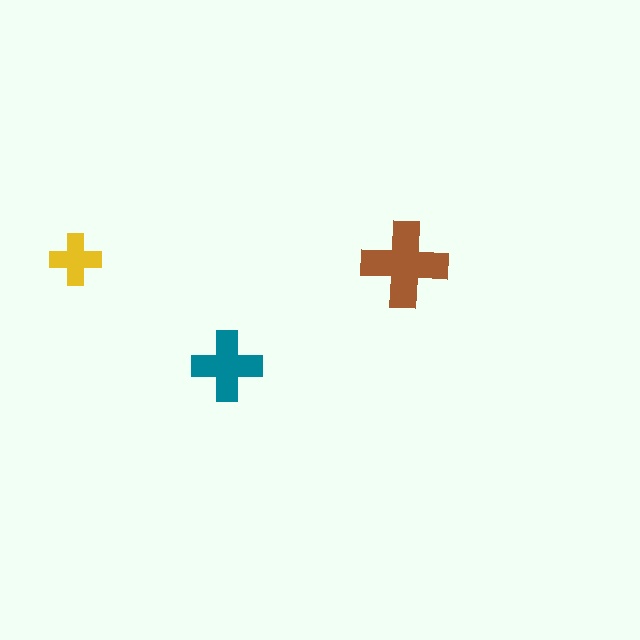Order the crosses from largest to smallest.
the brown one, the teal one, the yellow one.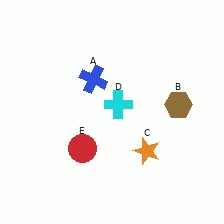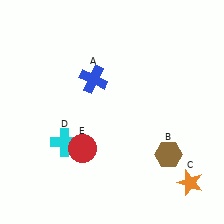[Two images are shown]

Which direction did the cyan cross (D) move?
The cyan cross (D) moved left.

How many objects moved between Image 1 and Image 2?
3 objects moved between the two images.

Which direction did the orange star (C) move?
The orange star (C) moved right.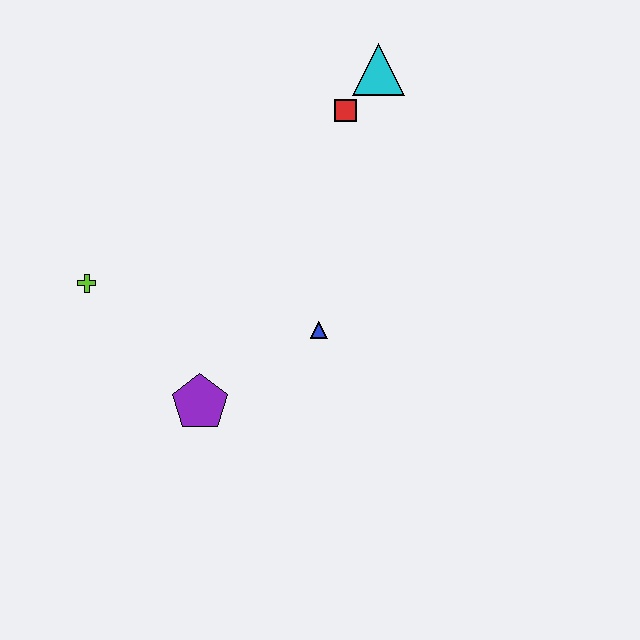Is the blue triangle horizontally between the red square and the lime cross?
Yes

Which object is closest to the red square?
The cyan triangle is closest to the red square.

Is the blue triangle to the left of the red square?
Yes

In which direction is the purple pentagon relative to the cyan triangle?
The purple pentagon is below the cyan triangle.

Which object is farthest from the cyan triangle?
The purple pentagon is farthest from the cyan triangle.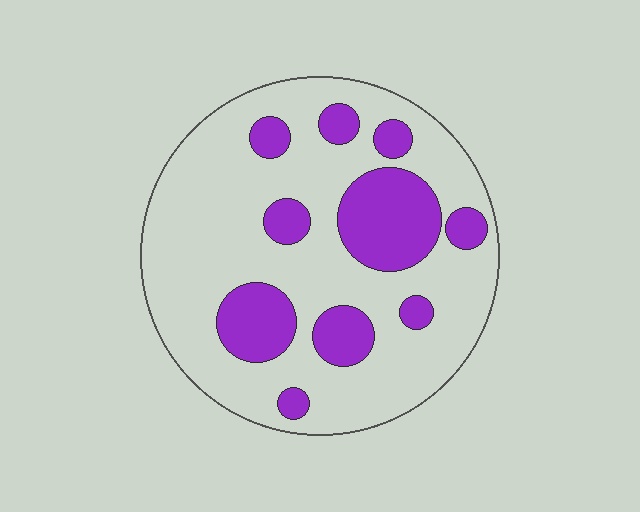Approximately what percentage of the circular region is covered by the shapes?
Approximately 25%.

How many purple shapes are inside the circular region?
10.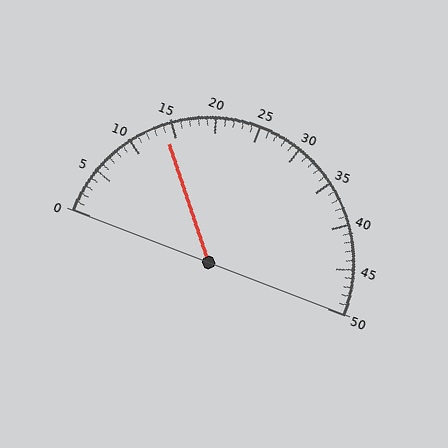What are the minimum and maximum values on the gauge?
The gauge ranges from 0 to 50.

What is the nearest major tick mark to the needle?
The nearest major tick mark is 15.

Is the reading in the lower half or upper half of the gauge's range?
The reading is in the lower half of the range (0 to 50).